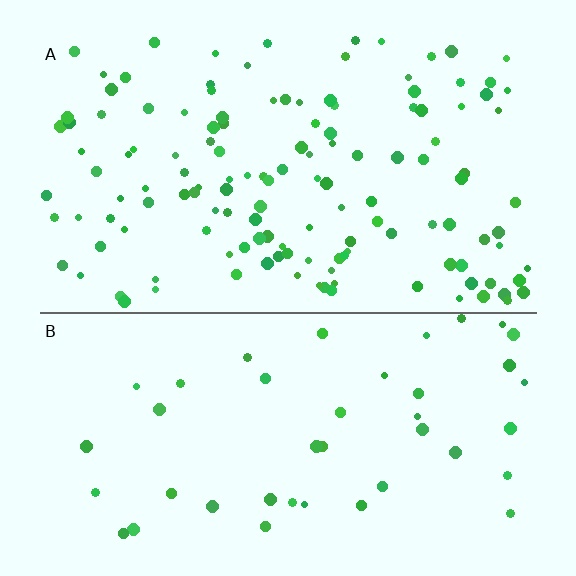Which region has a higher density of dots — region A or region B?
A (the top).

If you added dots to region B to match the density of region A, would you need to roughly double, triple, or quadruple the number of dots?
Approximately triple.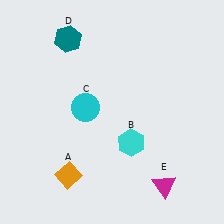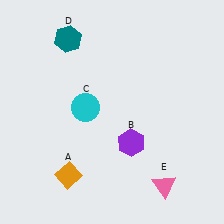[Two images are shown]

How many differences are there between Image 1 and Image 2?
There are 2 differences between the two images.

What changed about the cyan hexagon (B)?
In Image 1, B is cyan. In Image 2, it changed to purple.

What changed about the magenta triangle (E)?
In Image 1, E is magenta. In Image 2, it changed to pink.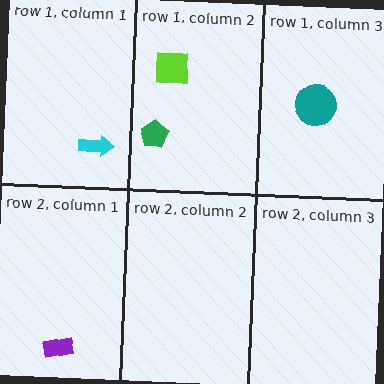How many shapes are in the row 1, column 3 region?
1.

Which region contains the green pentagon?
The row 1, column 2 region.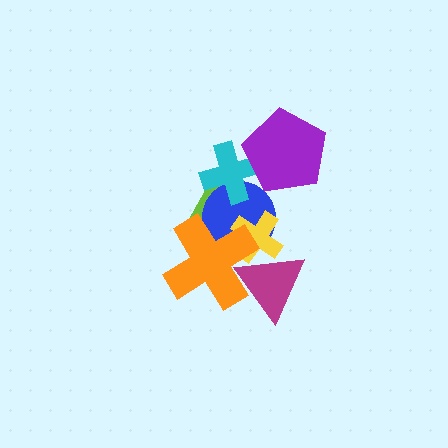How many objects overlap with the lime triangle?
4 objects overlap with the lime triangle.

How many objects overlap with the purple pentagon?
1 object overlaps with the purple pentagon.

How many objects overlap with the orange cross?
4 objects overlap with the orange cross.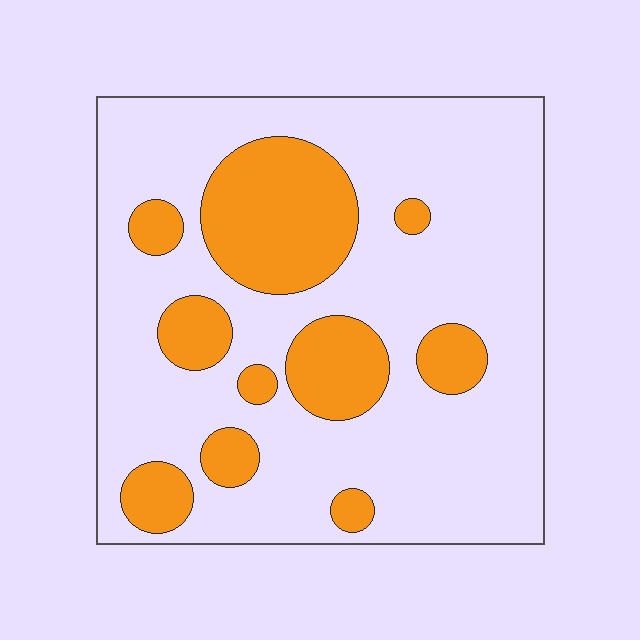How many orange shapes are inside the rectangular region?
10.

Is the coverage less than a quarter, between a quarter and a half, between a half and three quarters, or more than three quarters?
Between a quarter and a half.